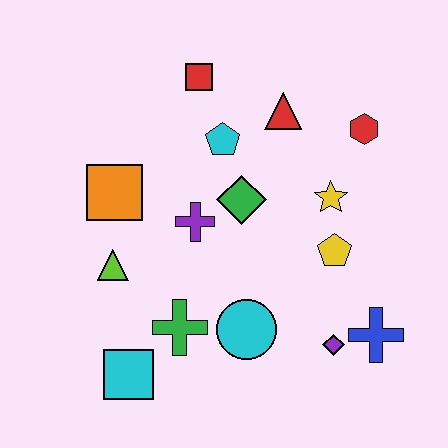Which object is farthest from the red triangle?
The cyan square is farthest from the red triangle.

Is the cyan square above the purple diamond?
No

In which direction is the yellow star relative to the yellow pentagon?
The yellow star is above the yellow pentagon.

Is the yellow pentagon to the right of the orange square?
Yes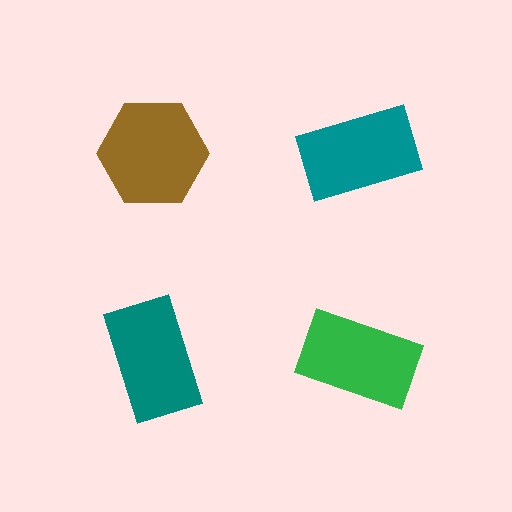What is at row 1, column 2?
A teal rectangle.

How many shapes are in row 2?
2 shapes.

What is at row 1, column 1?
A brown hexagon.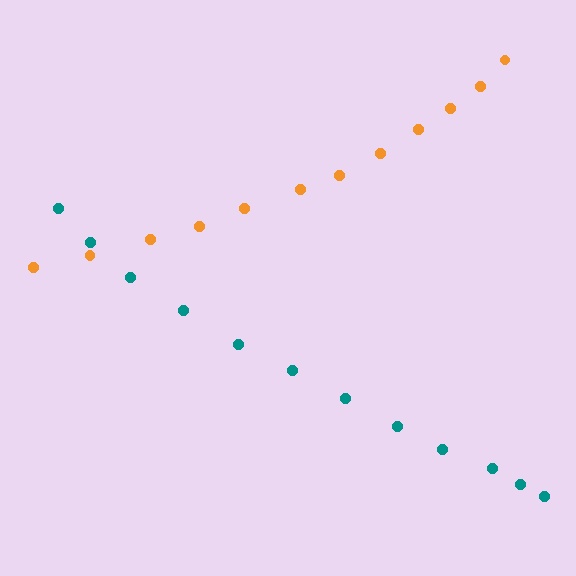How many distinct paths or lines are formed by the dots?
There are 2 distinct paths.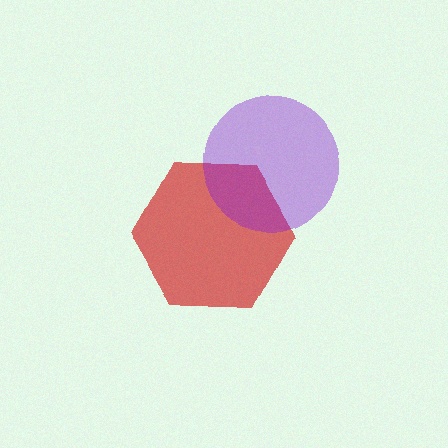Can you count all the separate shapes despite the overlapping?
Yes, there are 2 separate shapes.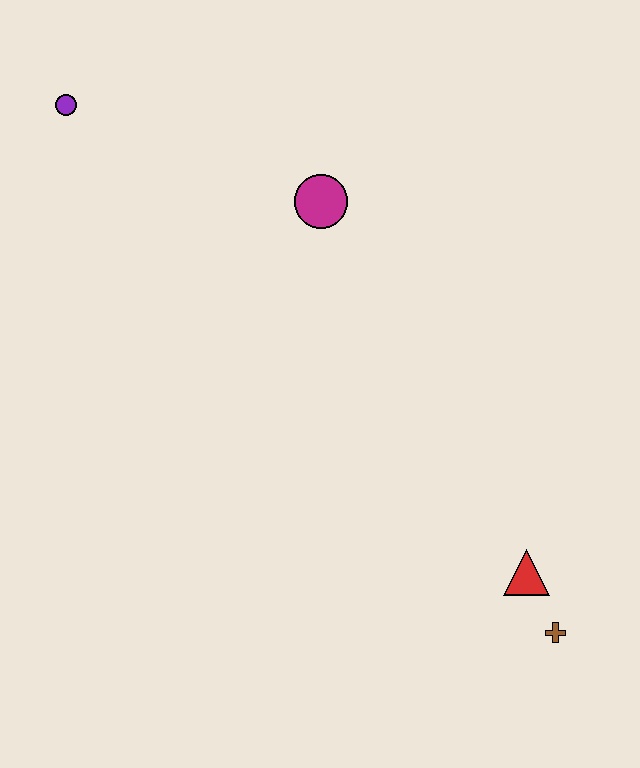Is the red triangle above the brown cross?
Yes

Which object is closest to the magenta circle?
The purple circle is closest to the magenta circle.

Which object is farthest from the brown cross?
The purple circle is farthest from the brown cross.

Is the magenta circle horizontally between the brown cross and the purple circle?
Yes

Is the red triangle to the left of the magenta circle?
No